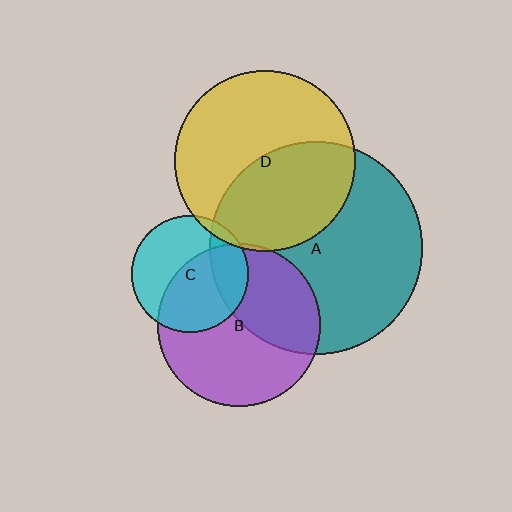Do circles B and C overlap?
Yes.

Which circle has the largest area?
Circle A (teal).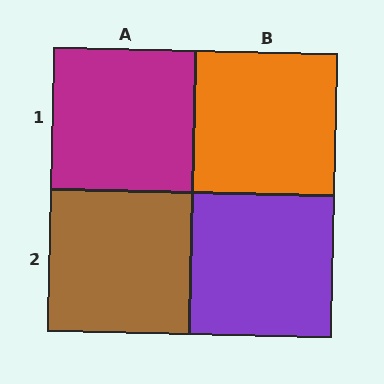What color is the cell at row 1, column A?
Magenta.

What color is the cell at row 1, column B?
Orange.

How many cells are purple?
1 cell is purple.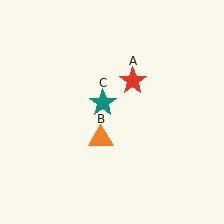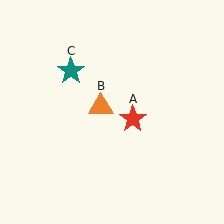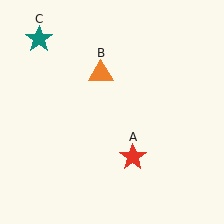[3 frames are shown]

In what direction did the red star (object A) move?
The red star (object A) moved down.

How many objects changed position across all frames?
3 objects changed position: red star (object A), orange triangle (object B), teal star (object C).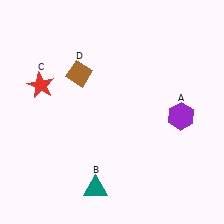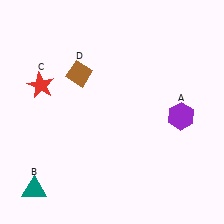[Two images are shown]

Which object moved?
The teal triangle (B) moved left.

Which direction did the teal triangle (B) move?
The teal triangle (B) moved left.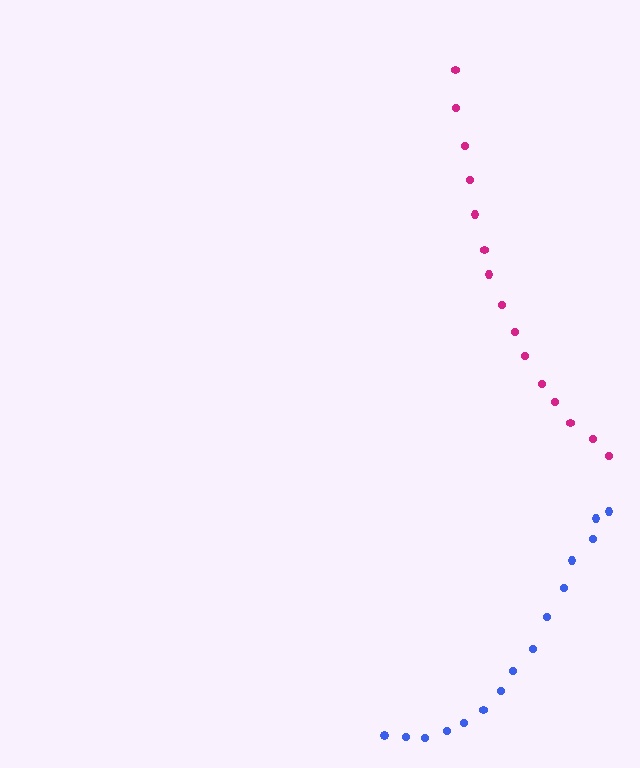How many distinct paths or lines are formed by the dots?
There are 2 distinct paths.